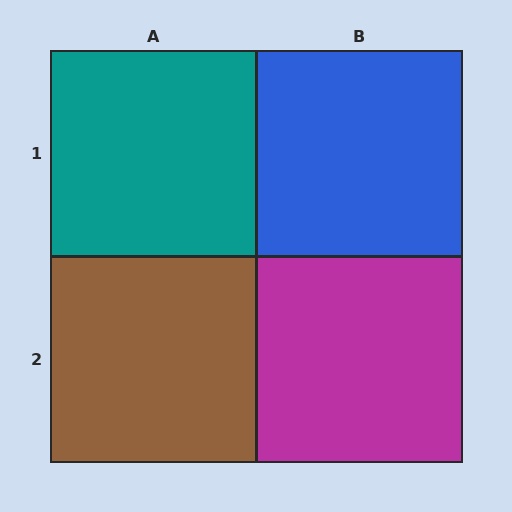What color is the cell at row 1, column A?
Teal.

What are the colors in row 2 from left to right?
Brown, magenta.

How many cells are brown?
1 cell is brown.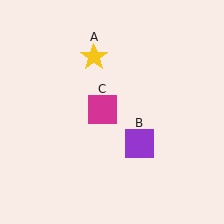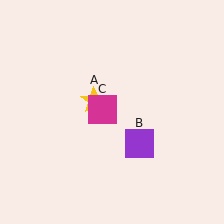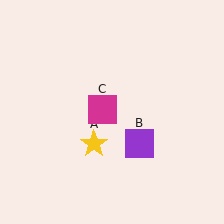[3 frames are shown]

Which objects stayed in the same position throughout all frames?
Purple square (object B) and magenta square (object C) remained stationary.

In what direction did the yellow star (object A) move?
The yellow star (object A) moved down.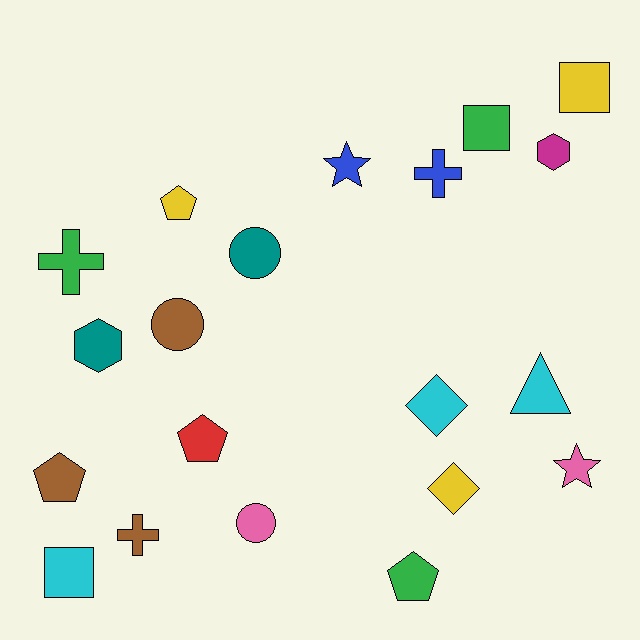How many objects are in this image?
There are 20 objects.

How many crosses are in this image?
There are 3 crosses.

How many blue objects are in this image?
There are 2 blue objects.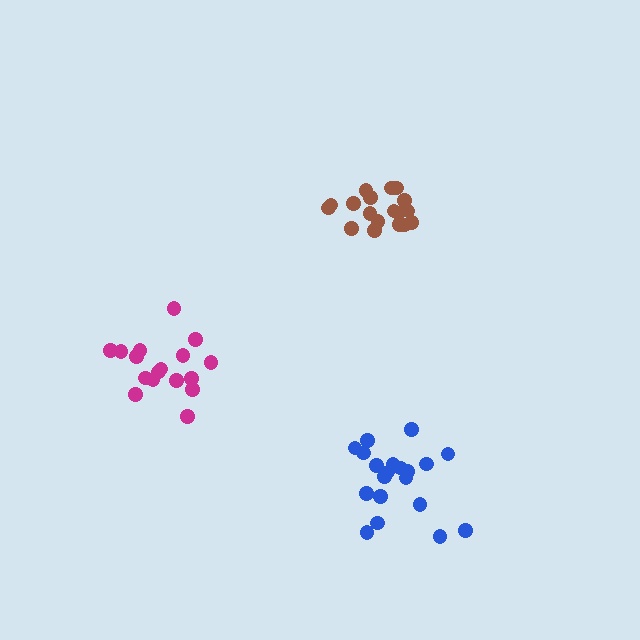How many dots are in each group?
Group 1: 18 dots, Group 2: 17 dots, Group 3: 21 dots (56 total).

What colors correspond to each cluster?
The clusters are colored: brown, magenta, blue.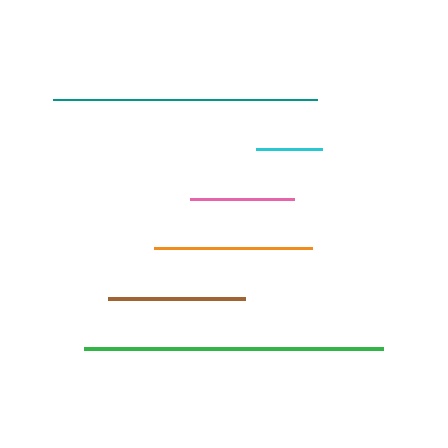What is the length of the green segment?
The green segment is approximately 299 pixels long.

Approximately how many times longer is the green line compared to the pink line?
The green line is approximately 2.9 times the length of the pink line.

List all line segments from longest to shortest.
From longest to shortest: green, teal, orange, brown, pink, cyan.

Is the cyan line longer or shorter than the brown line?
The brown line is longer than the cyan line.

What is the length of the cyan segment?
The cyan segment is approximately 66 pixels long.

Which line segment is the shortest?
The cyan line is the shortest at approximately 66 pixels.